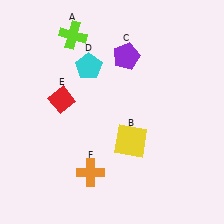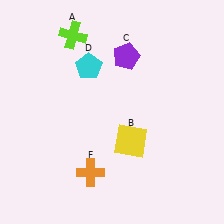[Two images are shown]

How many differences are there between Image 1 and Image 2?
There is 1 difference between the two images.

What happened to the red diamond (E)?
The red diamond (E) was removed in Image 2. It was in the top-left area of Image 1.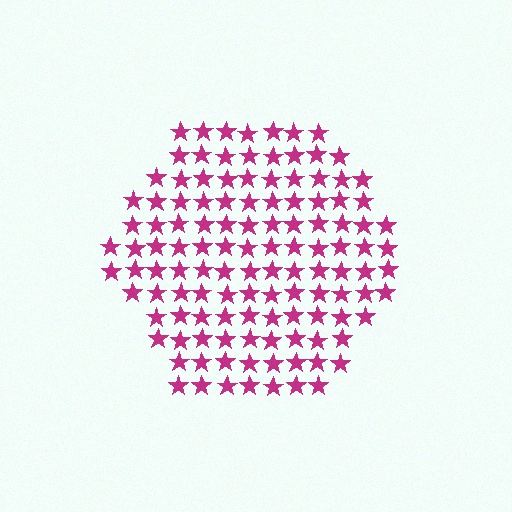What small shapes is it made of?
It is made of small stars.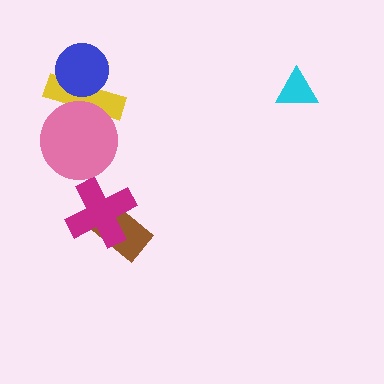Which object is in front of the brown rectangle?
The magenta cross is in front of the brown rectangle.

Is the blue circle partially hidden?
No, no other shape covers it.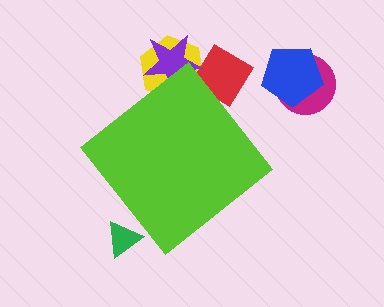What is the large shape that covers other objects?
A lime diamond.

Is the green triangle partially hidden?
Yes, the green triangle is partially hidden behind the lime diamond.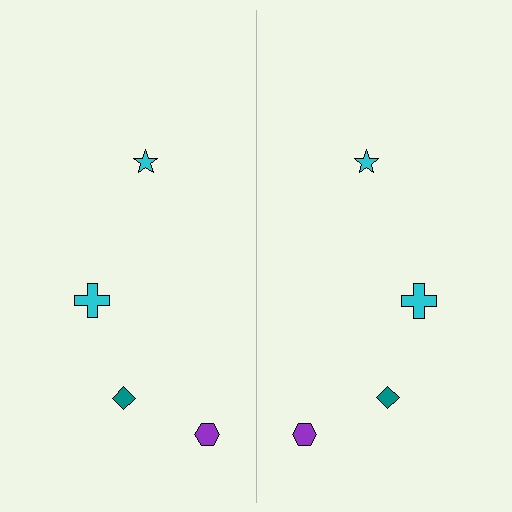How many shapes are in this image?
There are 8 shapes in this image.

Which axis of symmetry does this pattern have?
The pattern has a vertical axis of symmetry running through the center of the image.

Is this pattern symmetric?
Yes, this pattern has bilateral (reflection) symmetry.